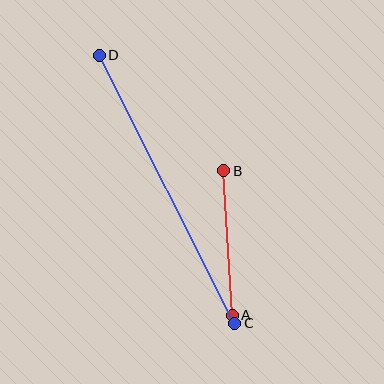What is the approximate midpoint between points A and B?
The midpoint is at approximately (228, 243) pixels.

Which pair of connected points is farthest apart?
Points C and D are farthest apart.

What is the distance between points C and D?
The distance is approximately 300 pixels.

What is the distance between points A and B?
The distance is approximately 144 pixels.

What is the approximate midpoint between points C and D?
The midpoint is at approximately (167, 189) pixels.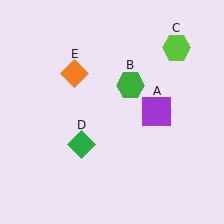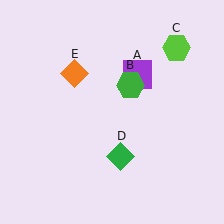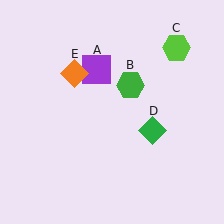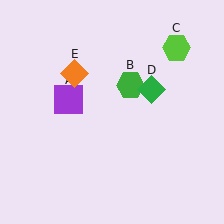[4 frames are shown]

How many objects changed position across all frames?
2 objects changed position: purple square (object A), green diamond (object D).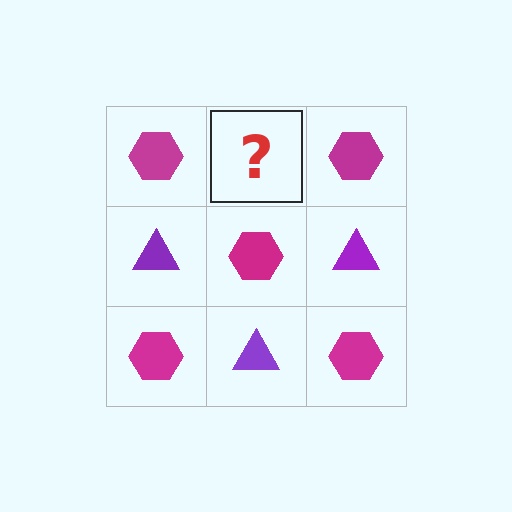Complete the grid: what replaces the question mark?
The question mark should be replaced with a purple triangle.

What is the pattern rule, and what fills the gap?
The rule is that it alternates magenta hexagon and purple triangle in a checkerboard pattern. The gap should be filled with a purple triangle.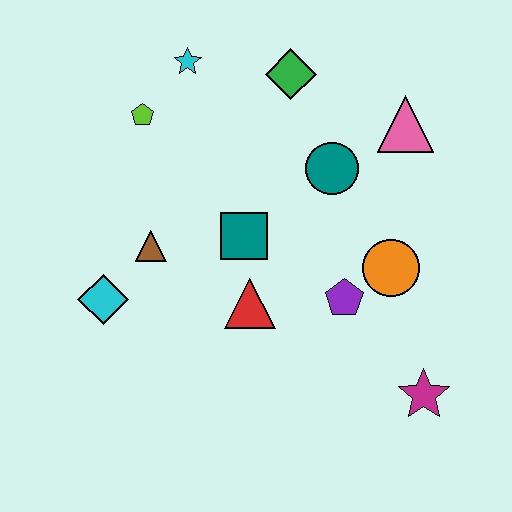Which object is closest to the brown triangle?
The cyan diamond is closest to the brown triangle.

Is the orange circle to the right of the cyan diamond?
Yes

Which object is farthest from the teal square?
The magenta star is farthest from the teal square.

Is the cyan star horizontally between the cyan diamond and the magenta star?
Yes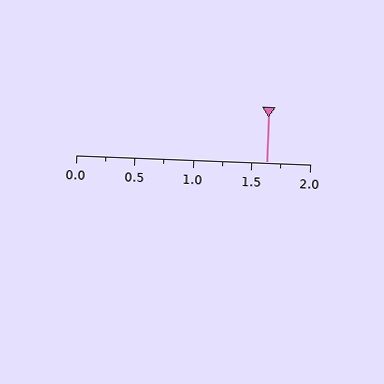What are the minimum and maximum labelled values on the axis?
The axis runs from 0.0 to 2.0.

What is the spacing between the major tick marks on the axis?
The major ticks are spaced 0.5 apart.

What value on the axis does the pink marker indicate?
The marker indicates approximately 1.62.